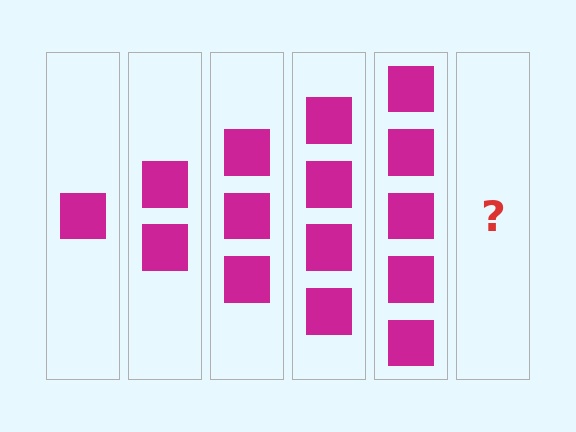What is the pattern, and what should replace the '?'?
The pattern is that each step adds one more square. The '?' should be 6 squares.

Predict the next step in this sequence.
The next step is 6 squares.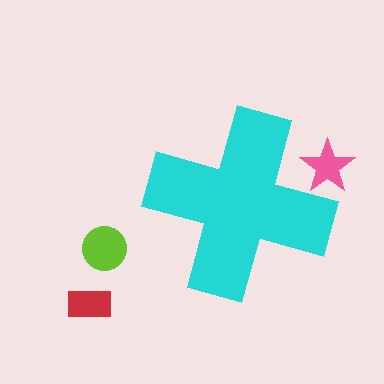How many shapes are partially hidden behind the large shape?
1 shape is partially hidden.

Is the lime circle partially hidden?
No, the lime circle is fully visible.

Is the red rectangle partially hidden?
No, the red rectangle is fully visible.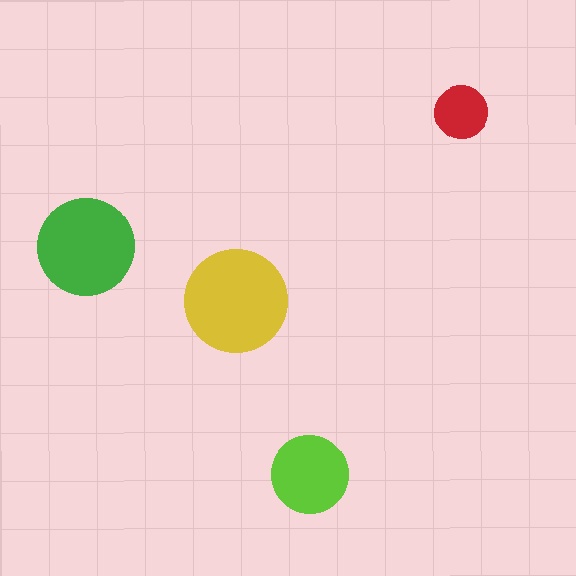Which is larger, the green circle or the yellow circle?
The yellow one.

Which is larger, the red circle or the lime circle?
The lime one.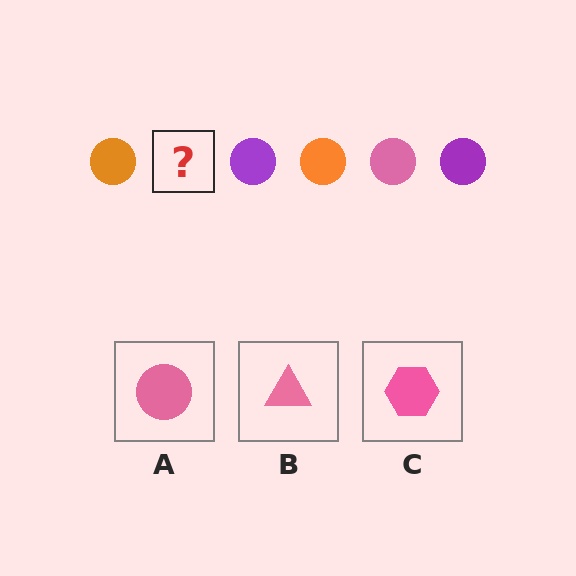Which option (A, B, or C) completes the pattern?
A.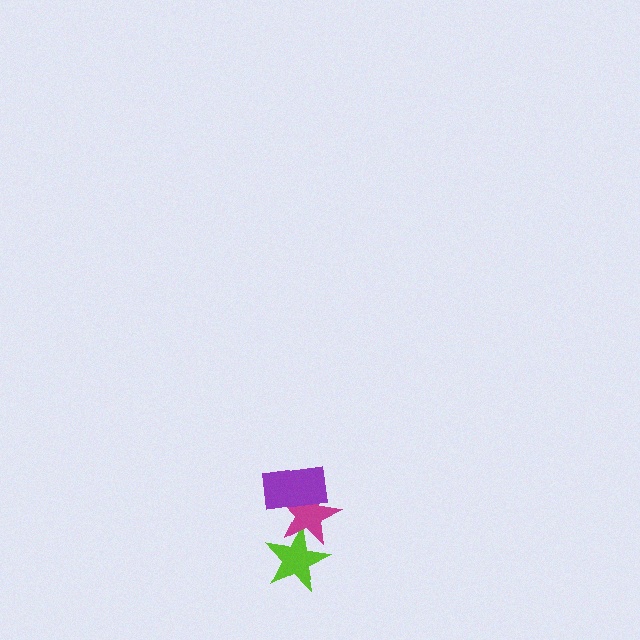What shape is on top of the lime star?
The magenta star is on top of the lime star.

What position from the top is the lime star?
The lime star is 3rd from the top.